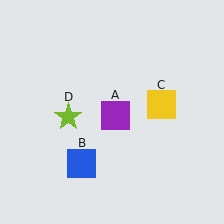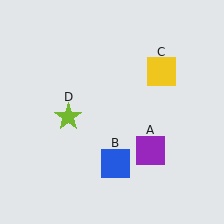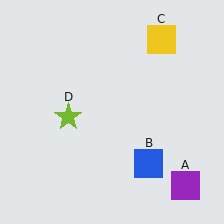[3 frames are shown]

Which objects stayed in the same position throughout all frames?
Lime star (object D) remained stationary.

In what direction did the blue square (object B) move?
The blue square (object B) moved right.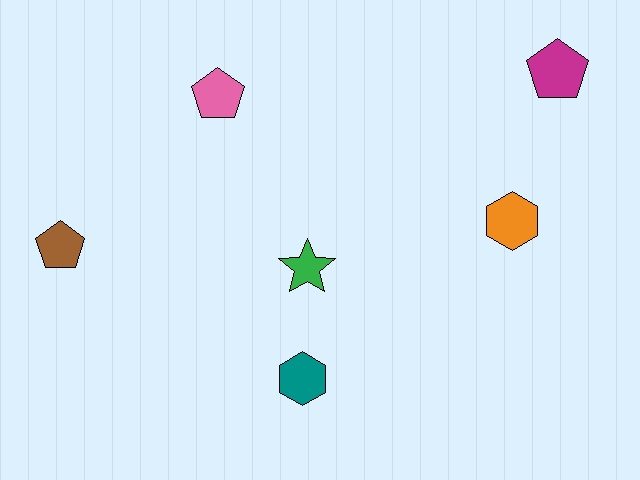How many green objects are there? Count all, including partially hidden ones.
There is 1 green object.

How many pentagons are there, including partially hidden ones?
There are 3 pentagons.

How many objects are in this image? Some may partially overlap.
There are 6 objects.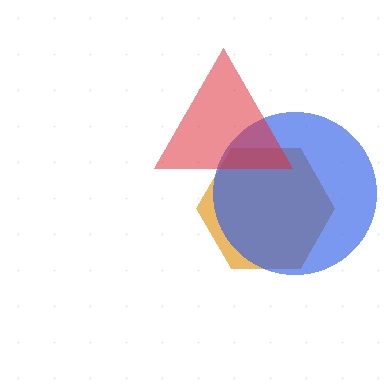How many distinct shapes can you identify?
There are 3 distinct shapes: an orange hexagon, a blue circle, a red triangle.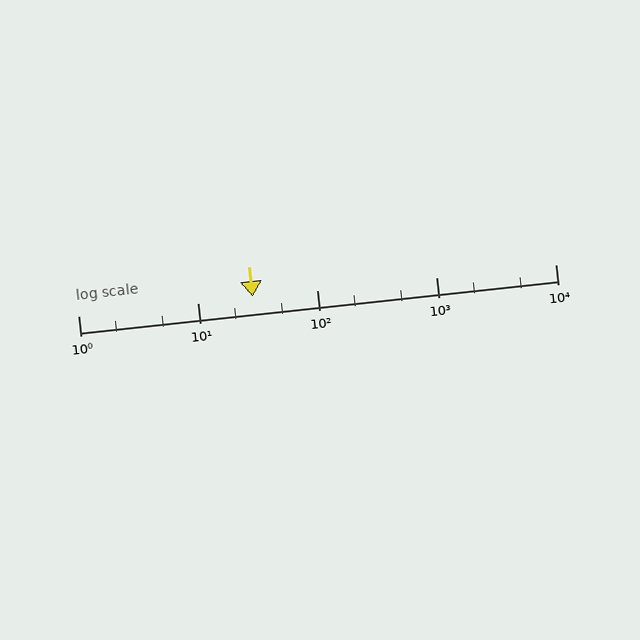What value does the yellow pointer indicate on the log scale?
The pointer indicates approximately 29.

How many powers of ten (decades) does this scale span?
The scale spans 4 decades, from 1 to 10000.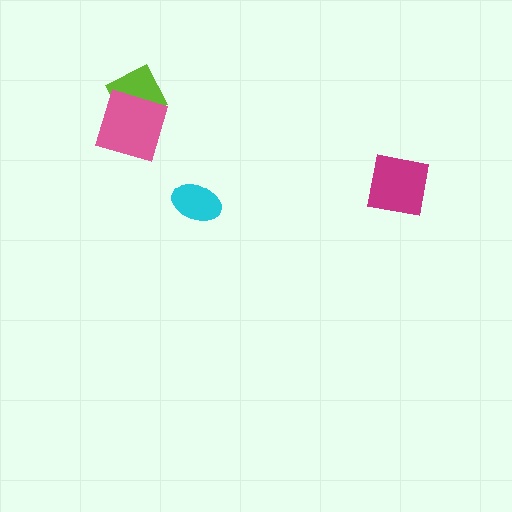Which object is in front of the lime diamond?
The pink square is in front of the lime diamond.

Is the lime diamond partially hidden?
Yes, it is partially covered by another shape.